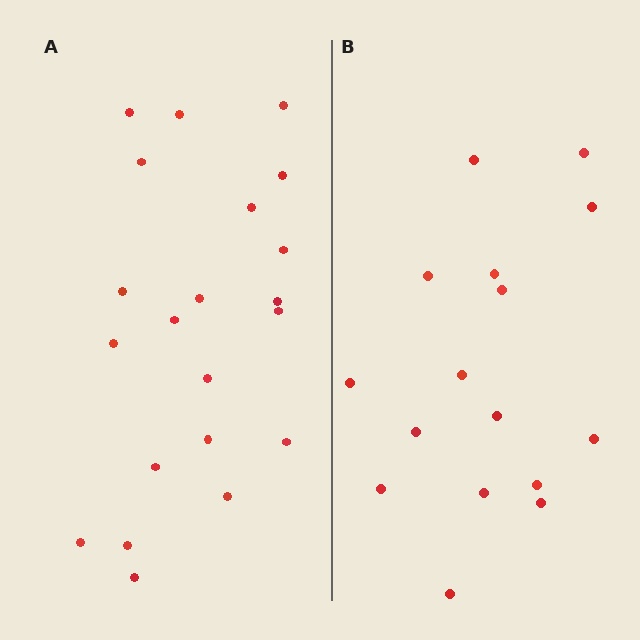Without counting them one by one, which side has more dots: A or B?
Region A (the left region) has more dots.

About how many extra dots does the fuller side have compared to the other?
Region A has about 5 more dots than region B.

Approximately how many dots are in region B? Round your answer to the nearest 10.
About 20 dots. (The exact count is 16, which rounds to 20.)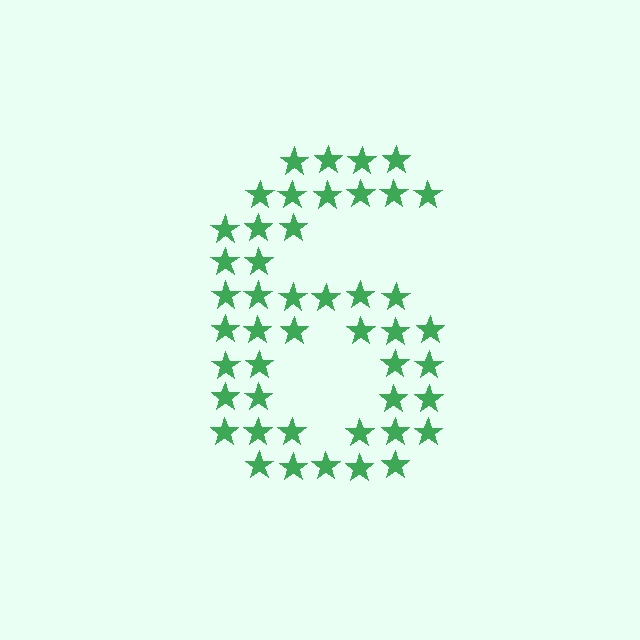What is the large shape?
The large shape is the digit 6.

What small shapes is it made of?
It is made of small stars.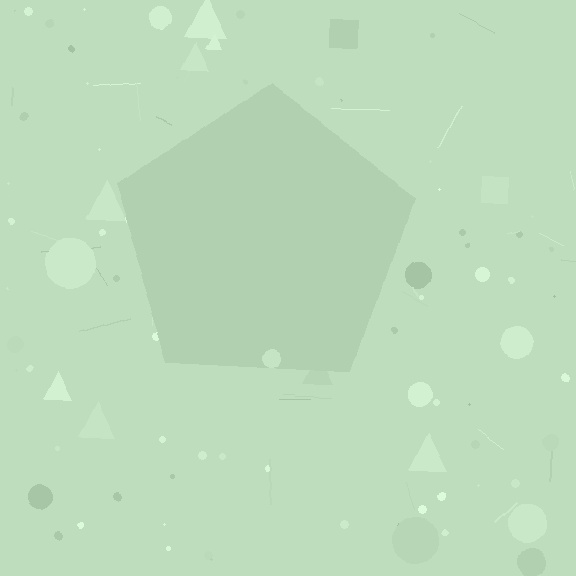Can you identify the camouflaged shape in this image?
The camouflaged shape is a pentagon.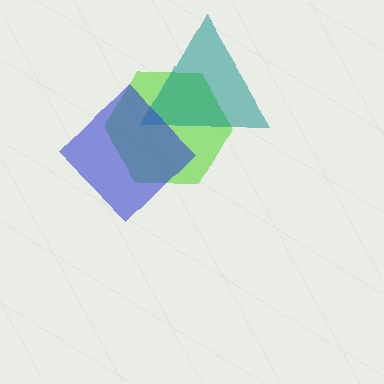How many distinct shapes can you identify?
There are 3 distinct shapes: a lime hexagon, a teal triangle, a blue diamond.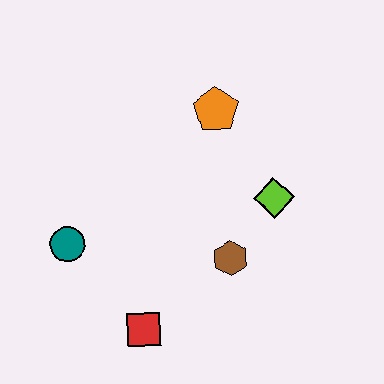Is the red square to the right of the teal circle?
Yes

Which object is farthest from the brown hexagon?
The teal circle is farthest from the brown hexagon.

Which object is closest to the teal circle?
The red square is closest to the teal circle.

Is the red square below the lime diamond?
Yes